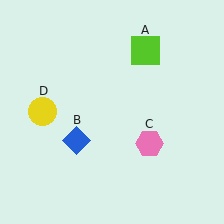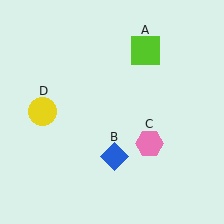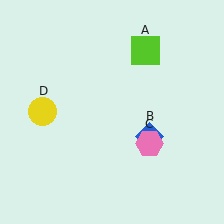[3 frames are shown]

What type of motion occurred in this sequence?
The blue diamond (object B) rotated counterclockwise around the center of the scene.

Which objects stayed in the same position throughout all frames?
Lime square (object A) and pink hexagon (object C) and yellow circle (object D) remained stationary.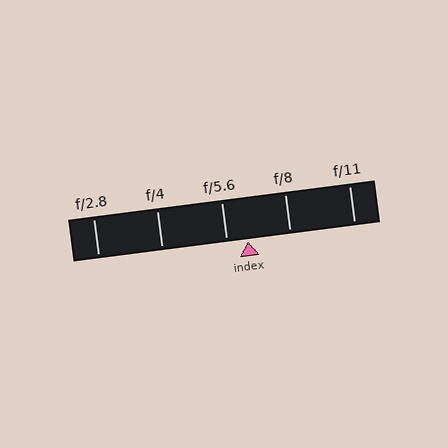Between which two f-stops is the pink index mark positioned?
The index mark is between f/5.6 and f/8.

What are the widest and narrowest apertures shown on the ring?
The widest aperture shown is f/2.8 and the narrowest is f/11.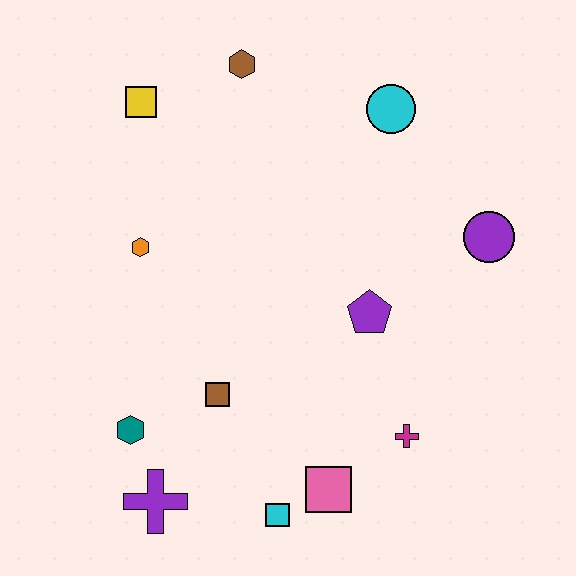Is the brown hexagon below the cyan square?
No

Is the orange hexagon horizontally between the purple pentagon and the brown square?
No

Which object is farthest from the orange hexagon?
The purple circle is farthest from the orange hexagon.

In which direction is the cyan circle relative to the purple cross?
The cyan circle is above the purple cross.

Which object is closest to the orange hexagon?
The yellow square is closest to the orange hexagon.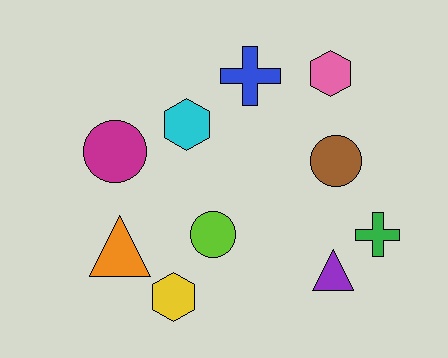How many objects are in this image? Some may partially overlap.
There are 10 objects.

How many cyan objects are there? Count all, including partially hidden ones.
There is 1 cyan object.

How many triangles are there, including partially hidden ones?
There are 2 triangles.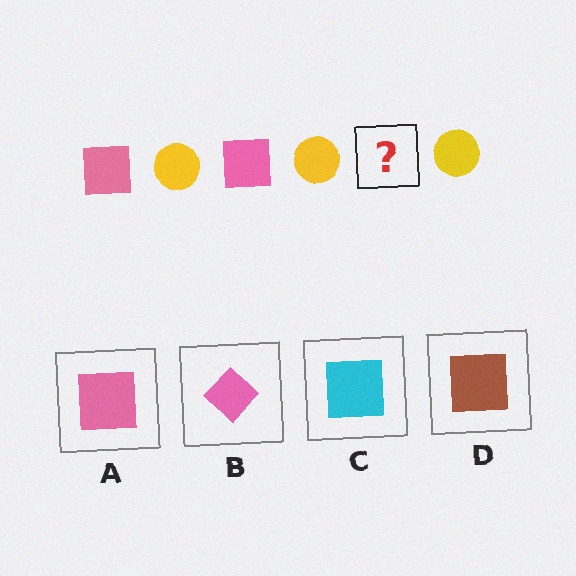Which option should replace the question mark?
Option A.